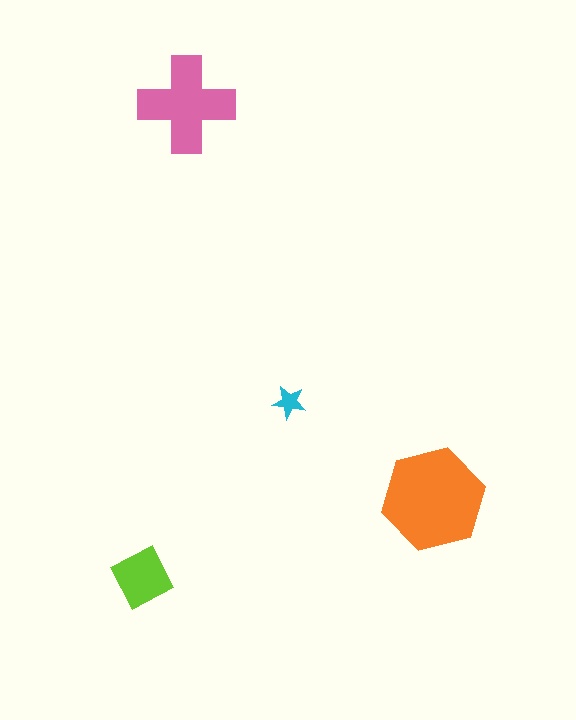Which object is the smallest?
The cyan star.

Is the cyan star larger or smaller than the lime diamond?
Smaller.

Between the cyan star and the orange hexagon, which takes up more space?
The orange hexagon.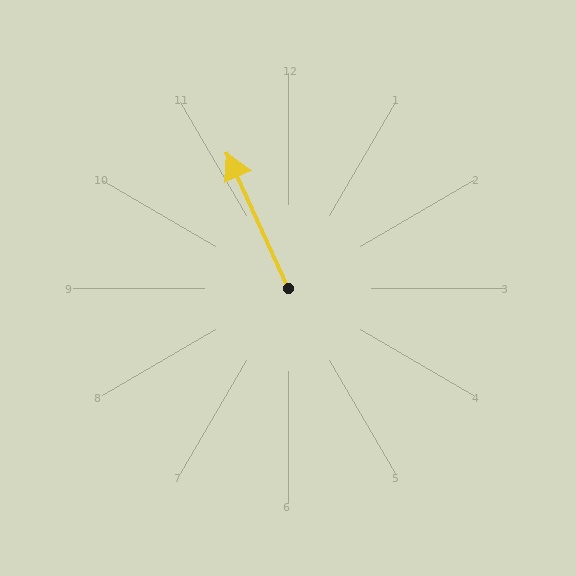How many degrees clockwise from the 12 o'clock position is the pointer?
Approximately 336 degrees.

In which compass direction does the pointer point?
Northwest.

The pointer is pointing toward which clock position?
Roughly 11 o'clock.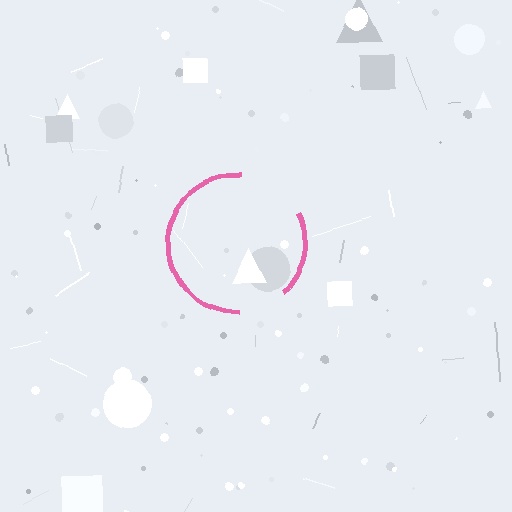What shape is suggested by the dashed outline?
The dashed outline suggests a circle.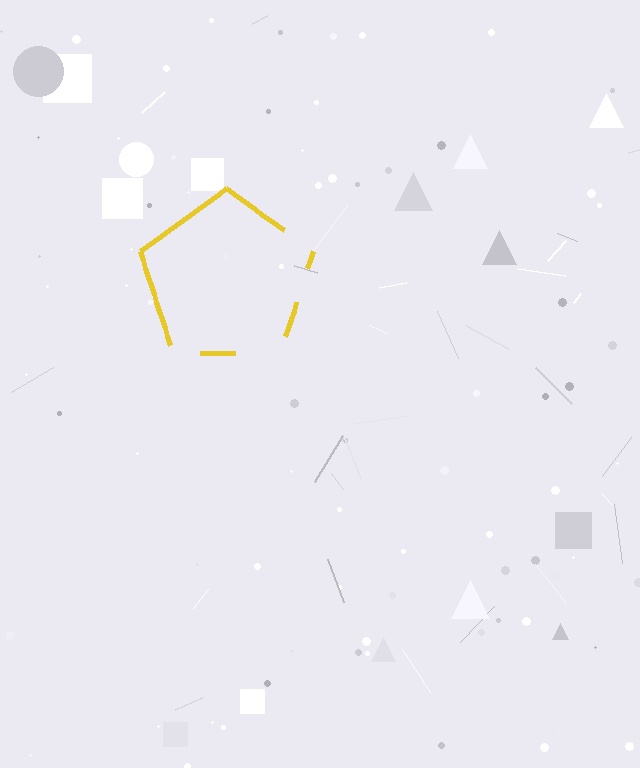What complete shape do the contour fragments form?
The contour fragments form a pentagon.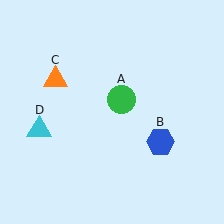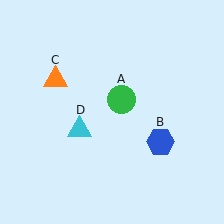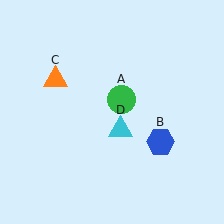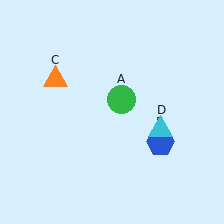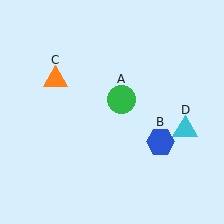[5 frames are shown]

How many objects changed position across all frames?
1 object changed position: cyan triangle (object D).